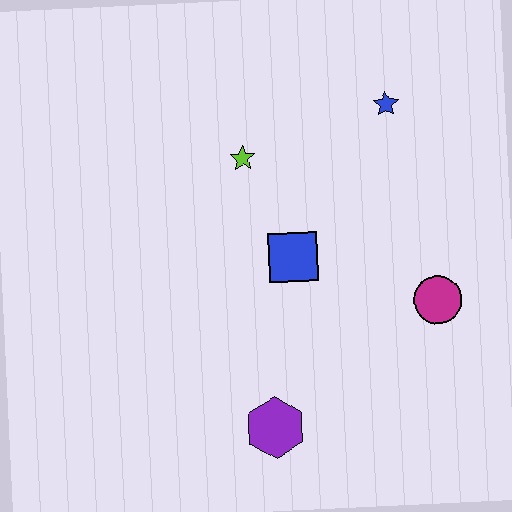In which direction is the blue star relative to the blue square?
The blue star is above the blue square.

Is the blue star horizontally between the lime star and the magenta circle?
Yes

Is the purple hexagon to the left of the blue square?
Yes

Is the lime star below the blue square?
No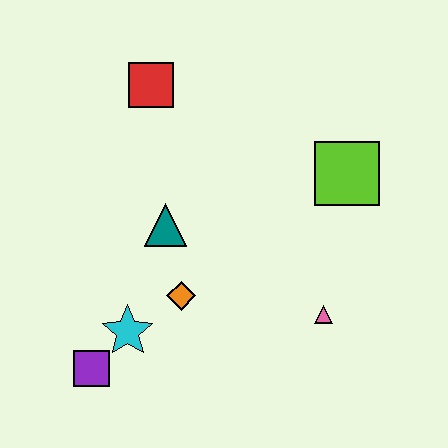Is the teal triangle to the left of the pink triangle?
Yes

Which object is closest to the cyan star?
The purple square is closest to the cyan star.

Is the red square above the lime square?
Yes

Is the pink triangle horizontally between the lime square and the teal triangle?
Yes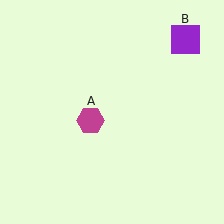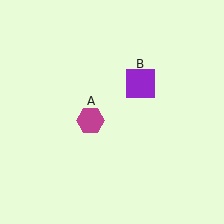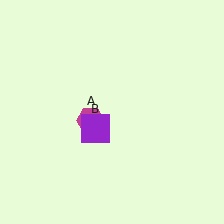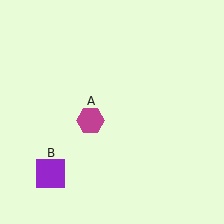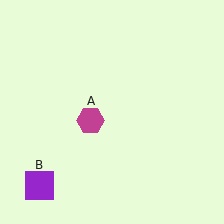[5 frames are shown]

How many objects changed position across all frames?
1 object changed position: purple square (object B).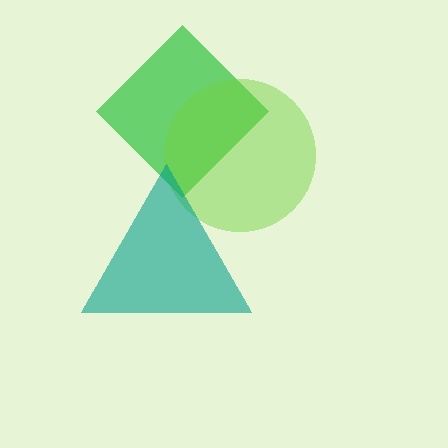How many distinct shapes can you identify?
There are 3 distinct shapes: a green diamond, a lime circle, a teal triangle.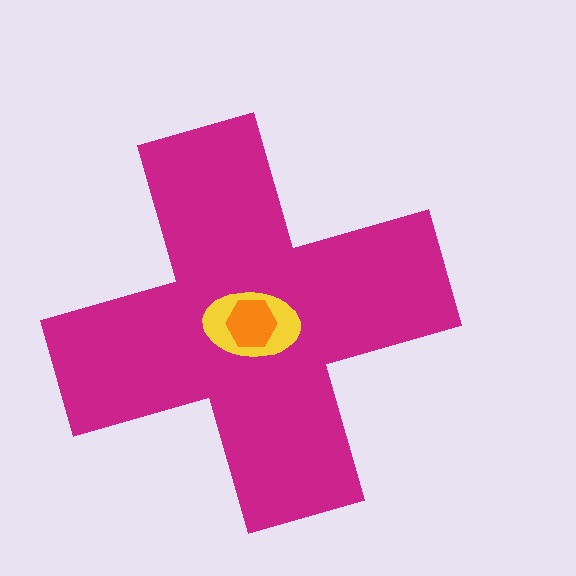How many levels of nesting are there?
3.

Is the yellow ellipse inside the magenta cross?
Yes.